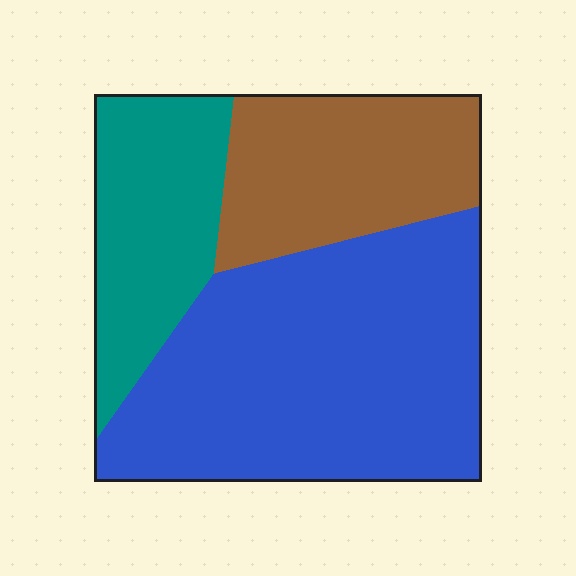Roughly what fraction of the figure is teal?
Teal takes up between a sixth and a third of the figure.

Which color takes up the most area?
Blue, at roughly 55%.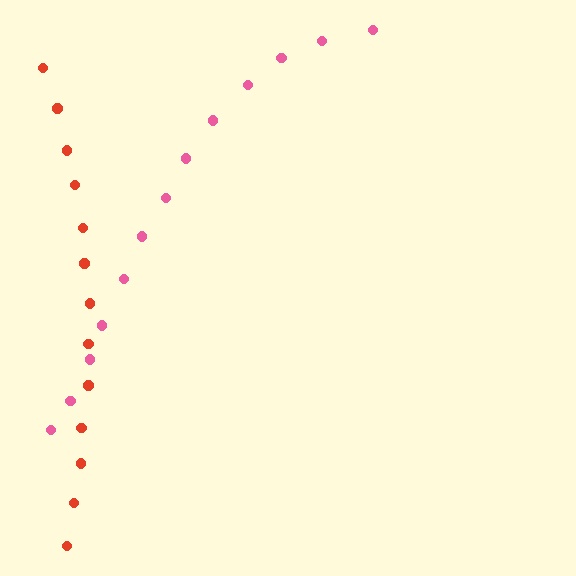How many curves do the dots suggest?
There are 2 distinct paths.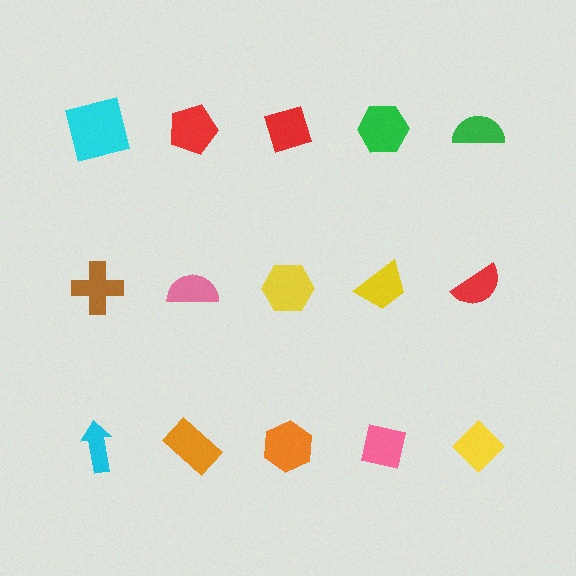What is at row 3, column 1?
A cyan arrow.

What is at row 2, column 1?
A brown cross.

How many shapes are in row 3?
5 shapes.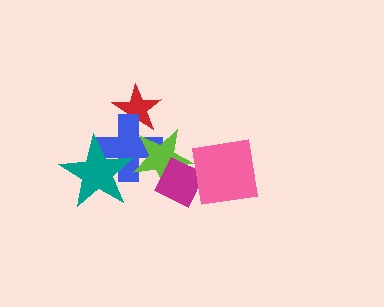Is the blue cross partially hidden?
Yes, it is partially covered by another shape.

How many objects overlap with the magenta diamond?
2 objects overlap with the magenta diamond.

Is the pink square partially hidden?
No, no other shape covers it.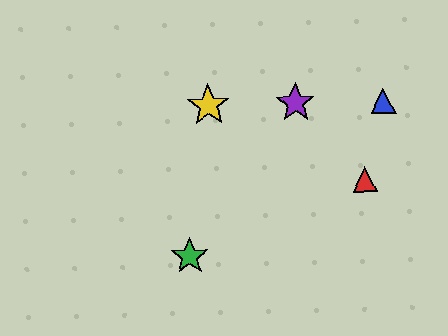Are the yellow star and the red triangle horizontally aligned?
No, the yellow star is at y≈105 and the red triangle is at y≈180.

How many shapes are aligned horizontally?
3 shapes (the blue triangle, the yellow star, the purple star) are aligned horizontally.